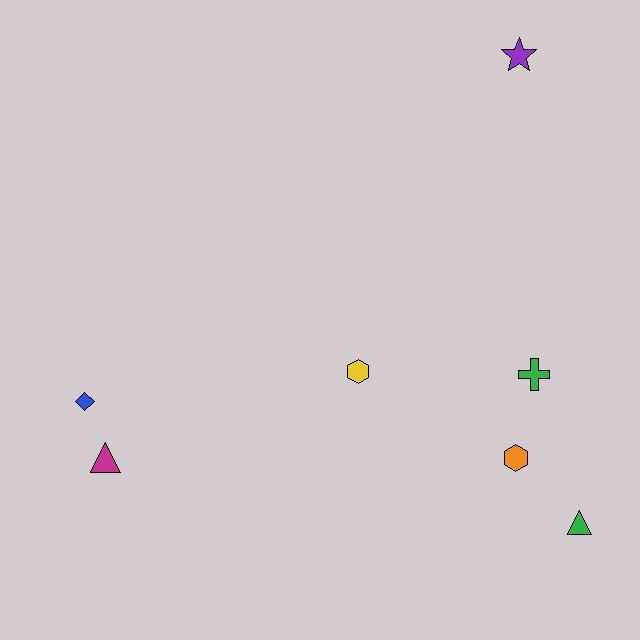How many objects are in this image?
There are 7 objects.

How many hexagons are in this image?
There are 2 hexagons.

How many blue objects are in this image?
There is 1 blue object.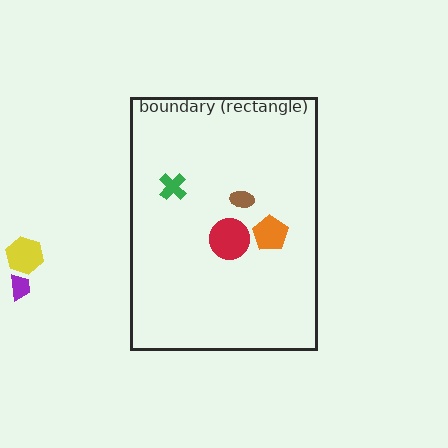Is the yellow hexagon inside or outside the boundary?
Outside.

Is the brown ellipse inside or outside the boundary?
Inside.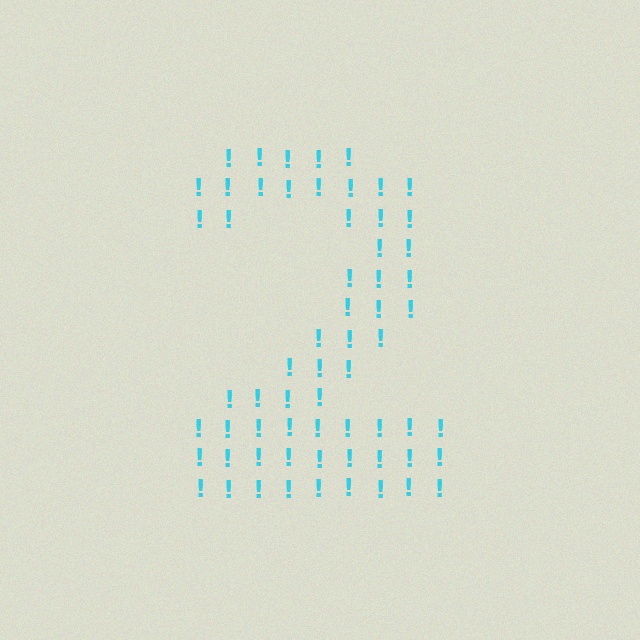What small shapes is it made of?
It is made of small exclamation marks.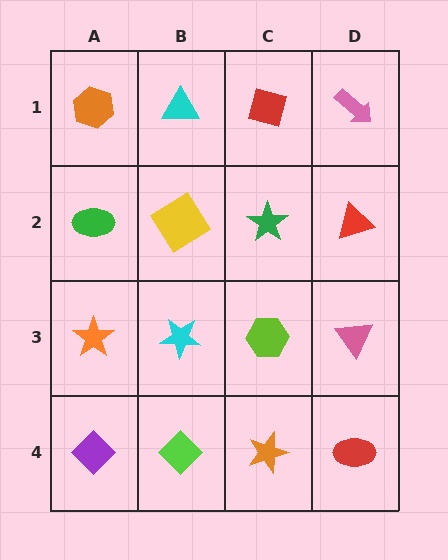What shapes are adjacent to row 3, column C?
A green star (row 2, column C), an orange star (row 4, column C), a cyan star (row 3, column B), a pink triangle (row 3, column D).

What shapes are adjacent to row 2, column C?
A red square (row 1, column C), a lime hexagon (row 3, column C), a yellow diamond (row 2, column B), a red triangle (row 2, column D).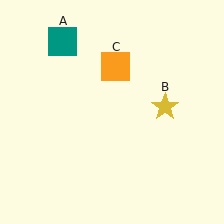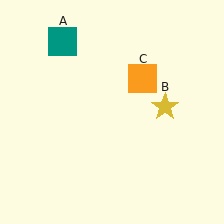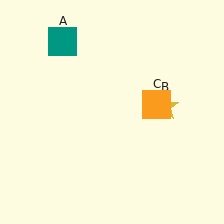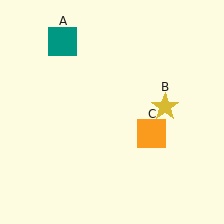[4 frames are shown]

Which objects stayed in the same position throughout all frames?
Teal square (object A) and yellow star (object B) remained stationary.